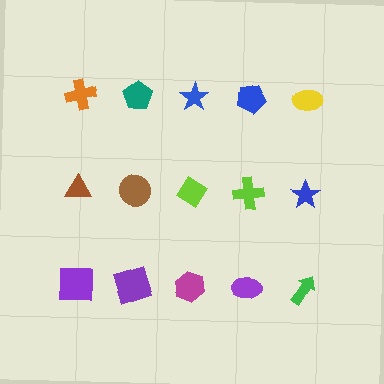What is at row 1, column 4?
A blue pentagon.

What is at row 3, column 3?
A magenta hexagon.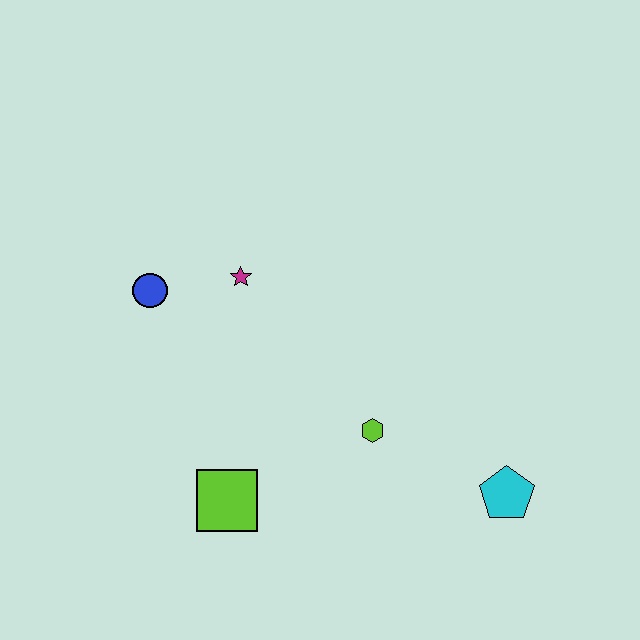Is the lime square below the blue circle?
Yes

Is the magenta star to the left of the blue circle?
No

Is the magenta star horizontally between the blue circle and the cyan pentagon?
Yes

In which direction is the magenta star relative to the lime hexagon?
The magenta star is above the lime hexagon.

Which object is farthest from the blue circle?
The cyan pentagon is farthest from the blue circle.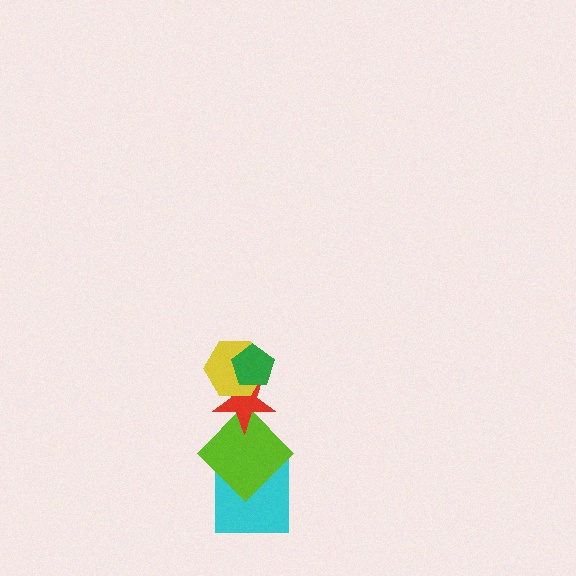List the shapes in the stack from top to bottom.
From top to bottom: the green pentagon, the yellow hexagon, the red star, the lime diamond, the cyan square.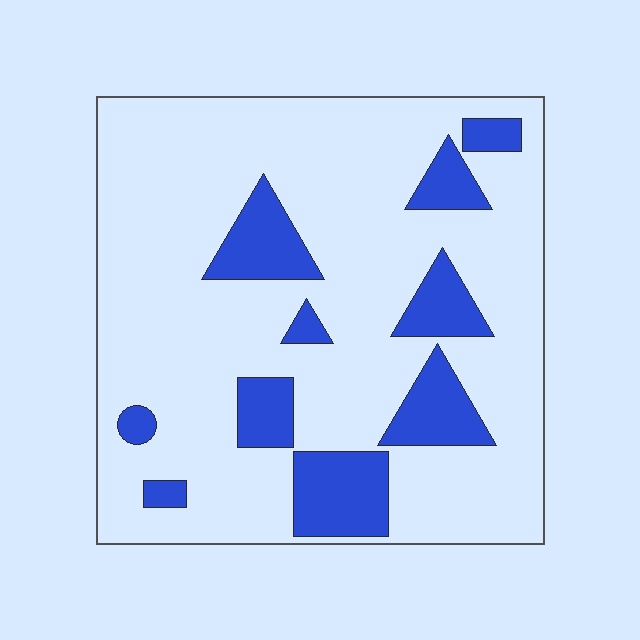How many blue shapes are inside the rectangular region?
10.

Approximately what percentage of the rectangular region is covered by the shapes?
Approximately 20%.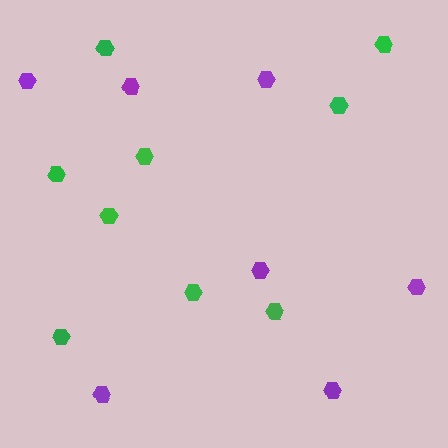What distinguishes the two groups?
There are 2 groups: one group of green hexagons (9) and one group of purple hexagons (7).